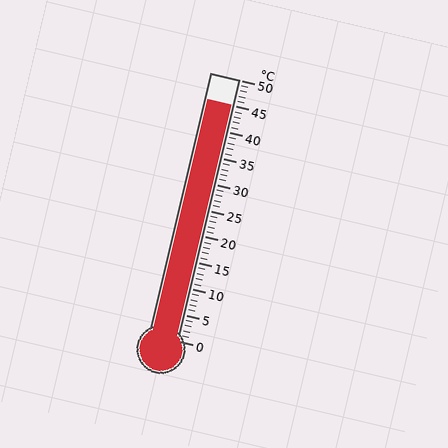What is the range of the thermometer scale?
The thermometer scale ranges from 0°C to 50°C.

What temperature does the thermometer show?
The thermometer shows approximately 45°C.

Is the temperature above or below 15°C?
The temperature is above 15°C.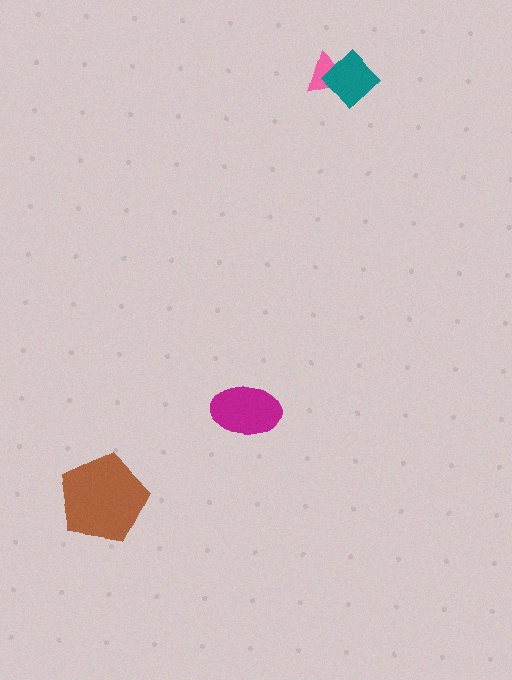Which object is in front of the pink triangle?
The teal diamond is in front of the pink triangle.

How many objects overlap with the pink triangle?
1 object overlaps with the pink triangle.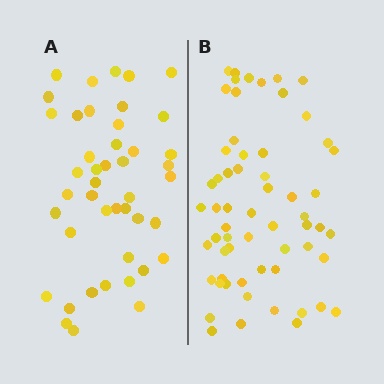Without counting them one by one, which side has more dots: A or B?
Region B (the right region) has more dots.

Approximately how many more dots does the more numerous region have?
Region B has approximately 15 more dots than region A.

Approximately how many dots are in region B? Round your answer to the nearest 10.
About 60 dots.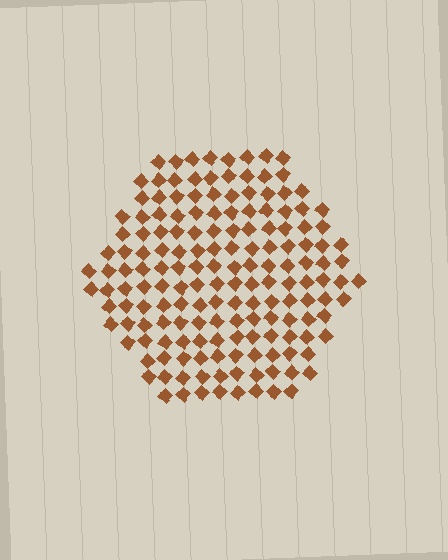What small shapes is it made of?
It is made of small diamonds.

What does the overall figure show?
The overall figure shows a hexagon.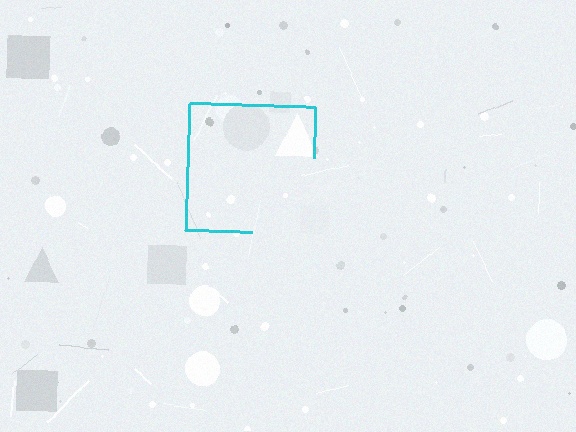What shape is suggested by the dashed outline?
The dashed outline suggests a square.